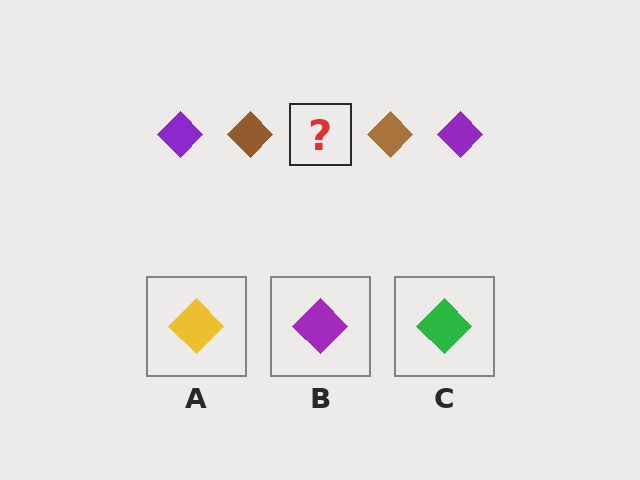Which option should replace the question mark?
Option B.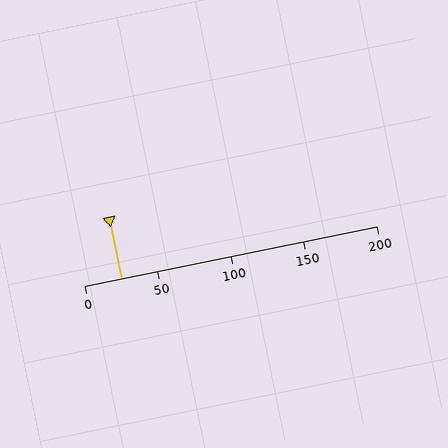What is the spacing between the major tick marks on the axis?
The major ticks are spaced 50 apart.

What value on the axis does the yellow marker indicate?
The marker indicates approximately 25.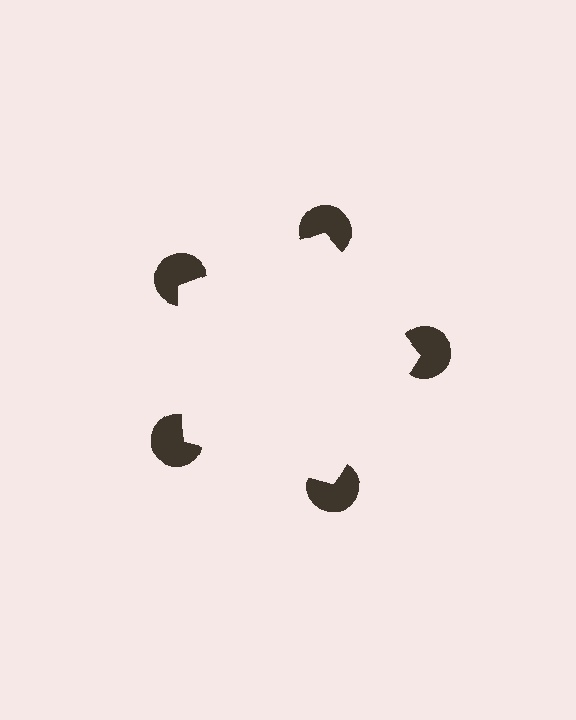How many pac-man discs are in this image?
There are 5 — one at each vertex of the illusory pentagon.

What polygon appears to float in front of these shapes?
An illusory pentagon — its edges are inferred from the aligned wedge cuts in the pac-man discs, not physically drawn.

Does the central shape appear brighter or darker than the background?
It typically appears slightly brighter than the background, even though no actual brightness change is drawn.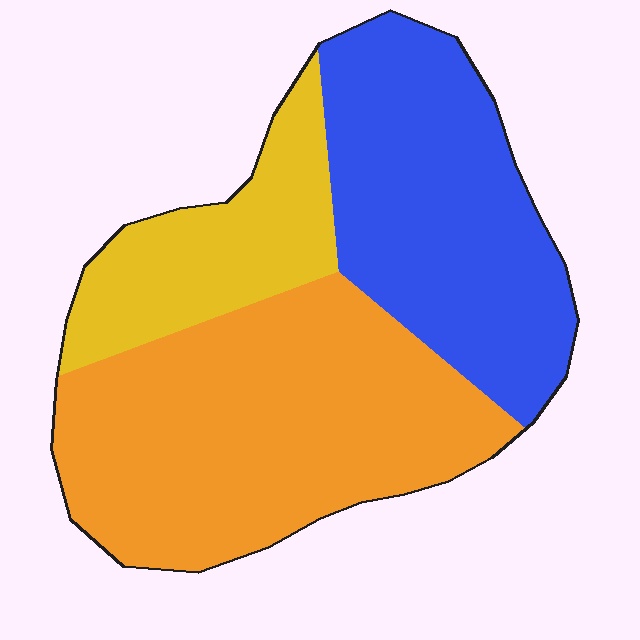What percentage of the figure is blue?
Blue covers about 35% of the figure.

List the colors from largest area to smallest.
From largest to smallest: orange, blue, yellow.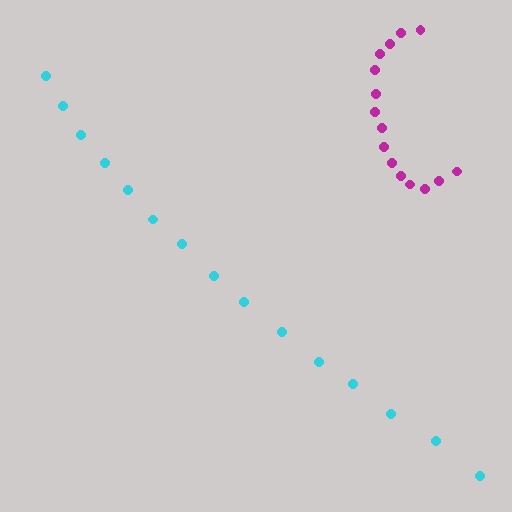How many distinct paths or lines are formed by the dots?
There are 2 distinct paths.